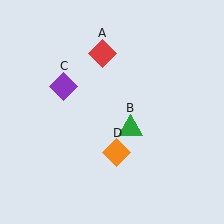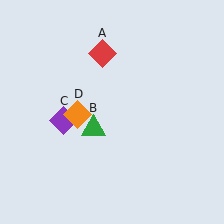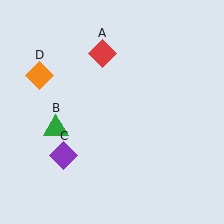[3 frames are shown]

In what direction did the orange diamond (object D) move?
The orange diamond (object D) moved up and to the left.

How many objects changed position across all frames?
3 objects changed position: green triangle (object B), purple diamond (object C), orange diamond (object D).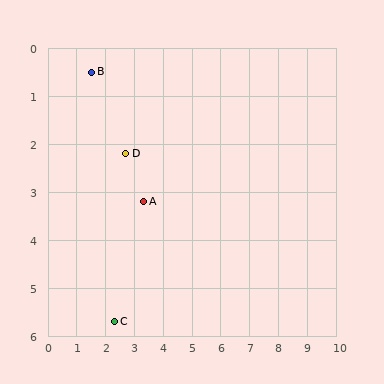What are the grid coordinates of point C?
Point C is at approximately (2.3, 5.7).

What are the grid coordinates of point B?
Point B is at approximately (1.5, 0.5).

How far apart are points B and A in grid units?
Points B and A are about 3.2 grid units apart.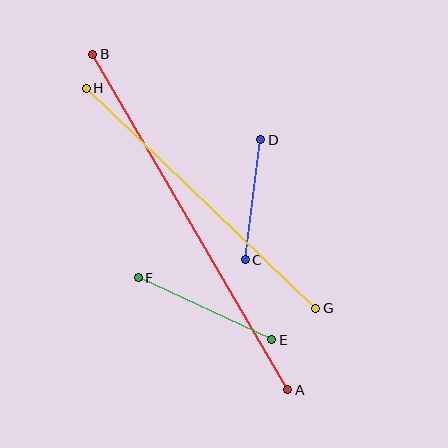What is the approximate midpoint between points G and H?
The midpoint is at approximately (201, 198) pixels.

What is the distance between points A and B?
The distance is approximately 388 pixels.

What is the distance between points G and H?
The distance is approximately 318 pixels.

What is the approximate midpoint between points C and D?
The midpoint is at approximately (253, 200) pixels.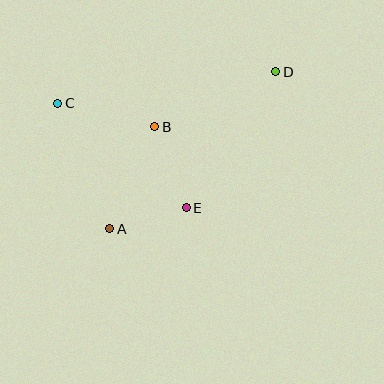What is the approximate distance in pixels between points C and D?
The distance between C and D is approximately 220 pixels.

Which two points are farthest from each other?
Points A and D are farthest from each other.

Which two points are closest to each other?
Points A and E are closest to each other.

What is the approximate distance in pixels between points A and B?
The distance between A and B is approximately 112 pixels.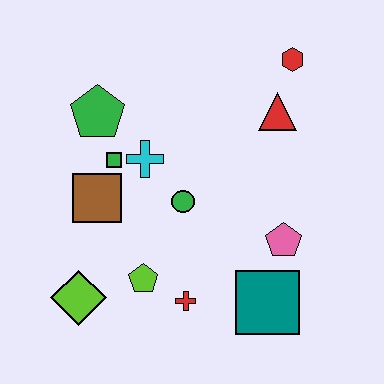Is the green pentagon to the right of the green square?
No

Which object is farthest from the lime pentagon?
The red hexagon is farthest from the lime pentagon.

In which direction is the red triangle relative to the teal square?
The red triangle is above the teal square.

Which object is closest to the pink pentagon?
The teal square is closest to the pink pentagon.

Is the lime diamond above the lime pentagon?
No